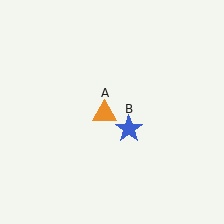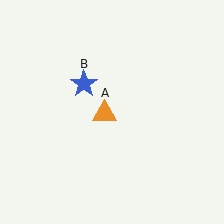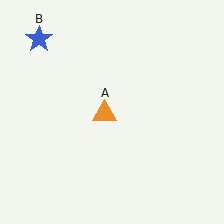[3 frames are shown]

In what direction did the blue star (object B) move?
The blue star (object B) moved up and to the left.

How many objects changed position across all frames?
1 object changed position: blue star (object B).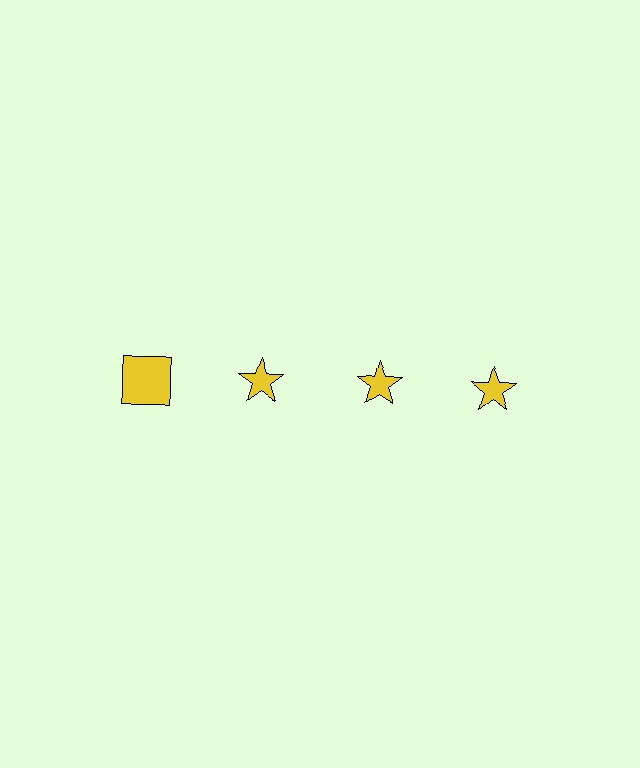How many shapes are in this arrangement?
There are 4 shapes arranged in a grid pattern.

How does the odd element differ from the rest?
It has a different shape: square instead of star.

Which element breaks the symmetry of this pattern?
The yellow square in the top row, leftmost column breaks the symmetry. All other shapes are yellow stars.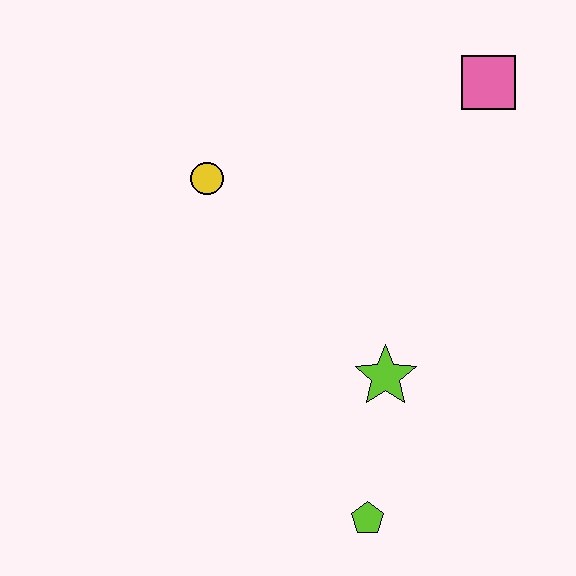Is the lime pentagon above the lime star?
No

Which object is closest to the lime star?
The lime pentagon is closest to the lime star.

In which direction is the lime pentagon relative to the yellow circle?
The lime pentagon is below the yellow circle.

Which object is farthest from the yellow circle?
The lime pentagon is farthest from the yellow circle.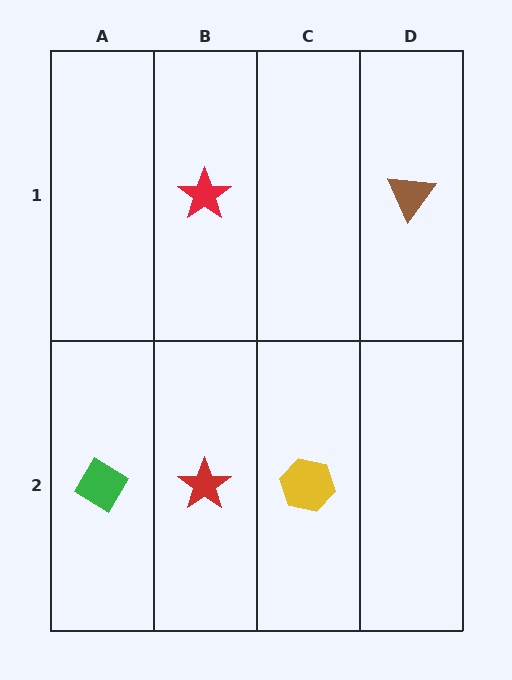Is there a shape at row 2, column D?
No, that cell is empty.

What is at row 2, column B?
A red star.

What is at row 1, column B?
A red star.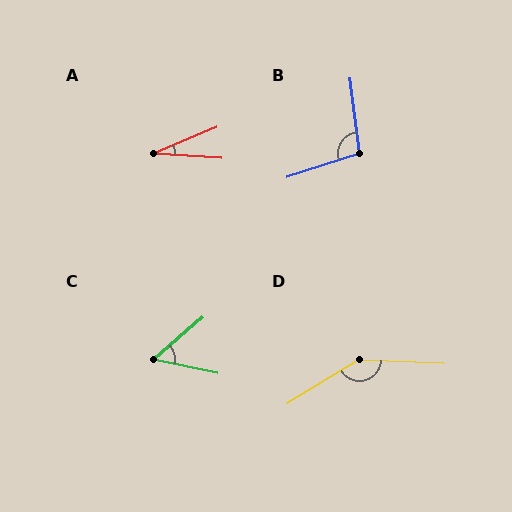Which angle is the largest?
D, at approximately 146 degrees.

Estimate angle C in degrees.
Approximately 52 degrees.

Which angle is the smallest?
A, at approximately 26 degrees.